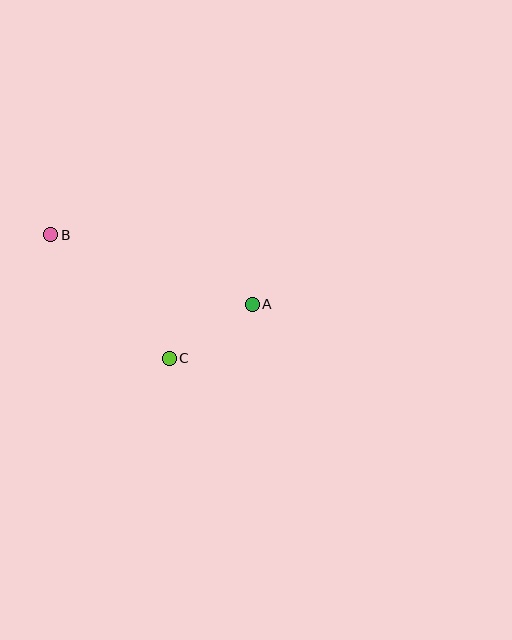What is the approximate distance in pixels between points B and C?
The distance between B and C is approximately 171 pixels.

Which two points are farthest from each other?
Points A and B are farthest from each other.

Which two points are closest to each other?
Points A and C are closest to each other.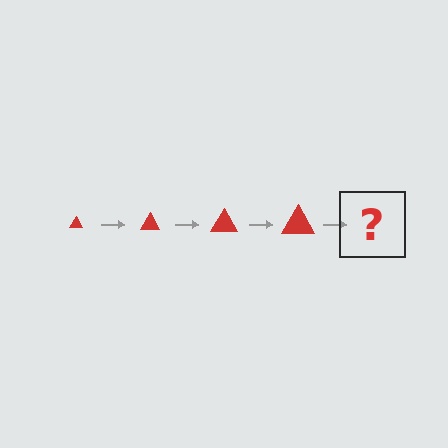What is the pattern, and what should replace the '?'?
The pattern is that the triangle gets progressively larger each step. The '?' should be a red triangle, larger than the previous one.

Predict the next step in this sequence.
The next step is a red triangle, larger than the previous one.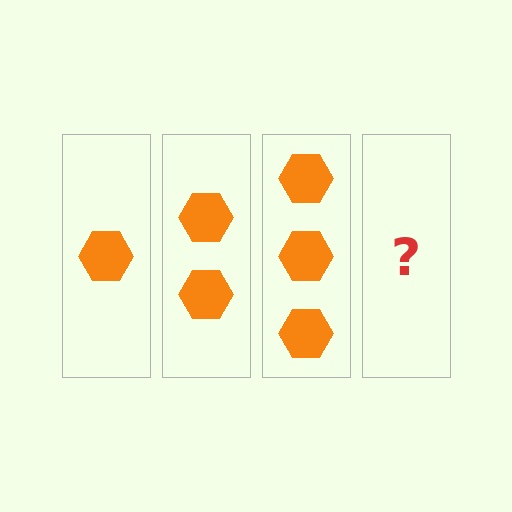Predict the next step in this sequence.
The next step is 4 hexagons.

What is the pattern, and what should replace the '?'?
The pattern is that each step adds one more hexagon. The '?' should be 4 hexagons.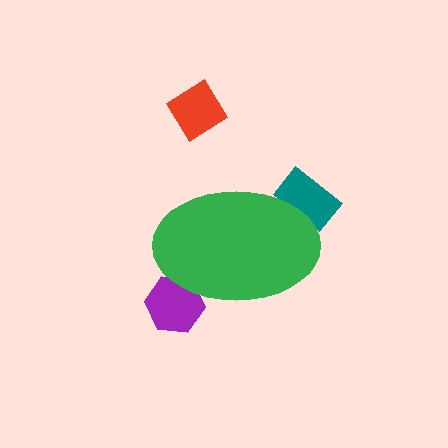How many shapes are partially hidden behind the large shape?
2 shapes are partially hidden.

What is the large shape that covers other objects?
A green ellipse.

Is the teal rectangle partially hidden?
Yes, the teal rectangle is partially hidden behind the green ellipse.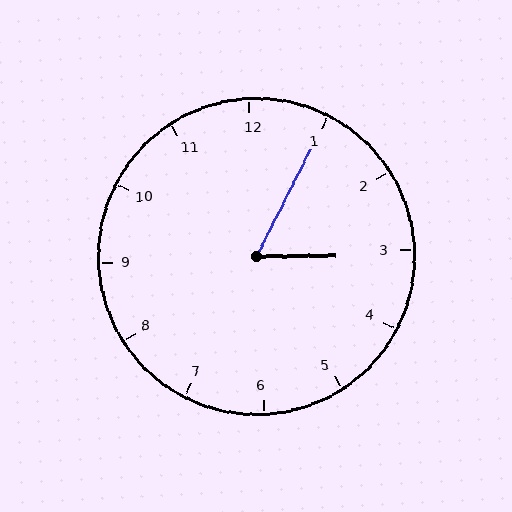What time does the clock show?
3:05.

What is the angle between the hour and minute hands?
Approximately 62 degrees.